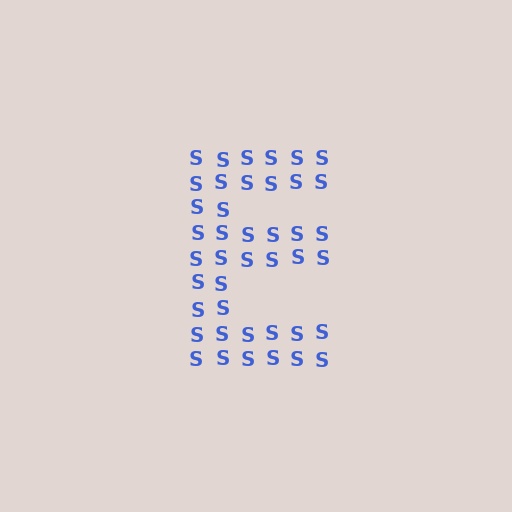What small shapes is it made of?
It is made of small letter S's.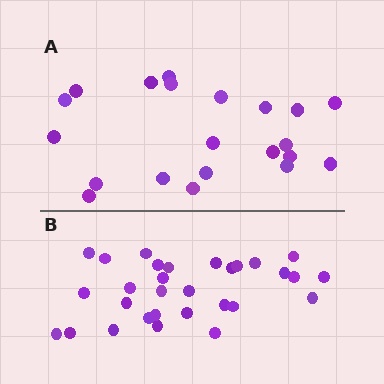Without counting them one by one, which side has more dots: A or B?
Region B (the bottom region) has more dots.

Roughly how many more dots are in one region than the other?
Region B has roughly 8 or so more dots than region A.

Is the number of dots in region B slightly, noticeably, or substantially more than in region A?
Region B has noticeably more, but not dramatically so. The ratio is roughly 1.4 to 1.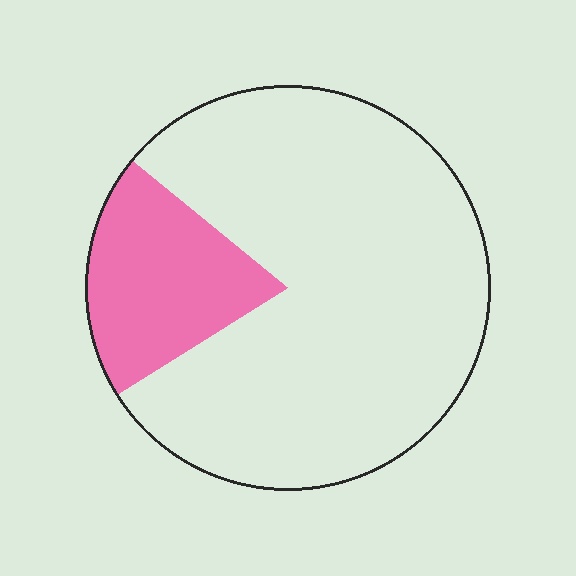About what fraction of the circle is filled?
About one fifth (1/5).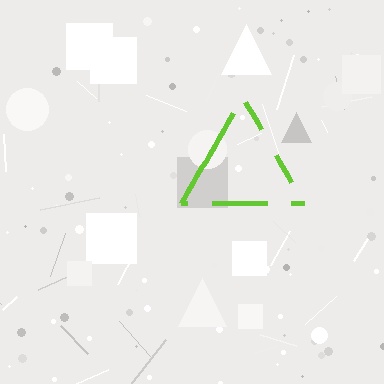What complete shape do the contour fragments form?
The contour fragments form a triangle.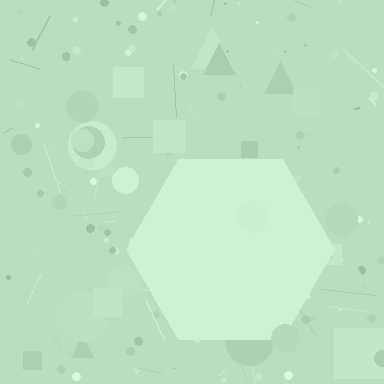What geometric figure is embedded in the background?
A hexagon is embedded in the background.